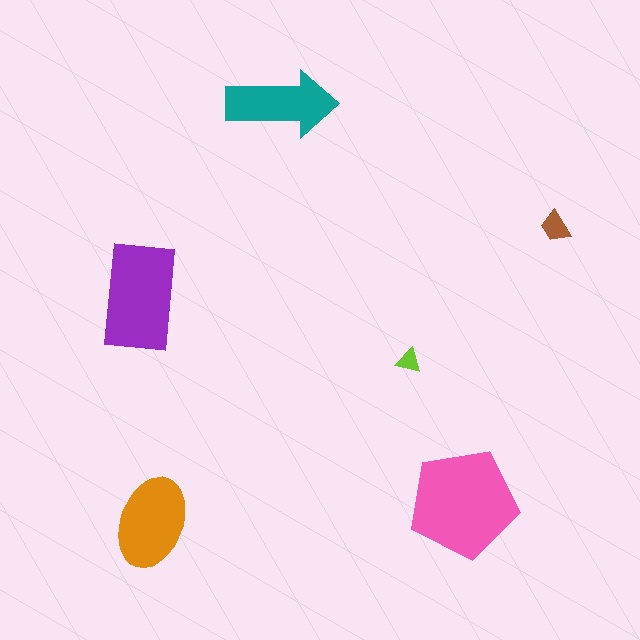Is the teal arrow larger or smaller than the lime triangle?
Larger.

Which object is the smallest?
The lime triangle.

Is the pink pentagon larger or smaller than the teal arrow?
Larger.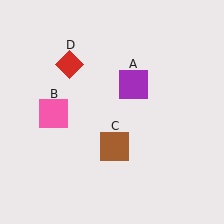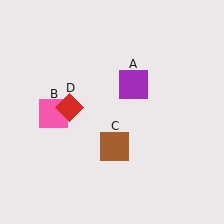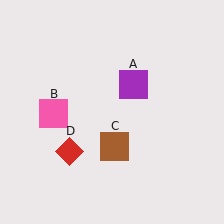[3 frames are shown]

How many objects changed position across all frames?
1 object changed position: red diamond (object D).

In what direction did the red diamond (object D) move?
The red diamond (object D) moved down.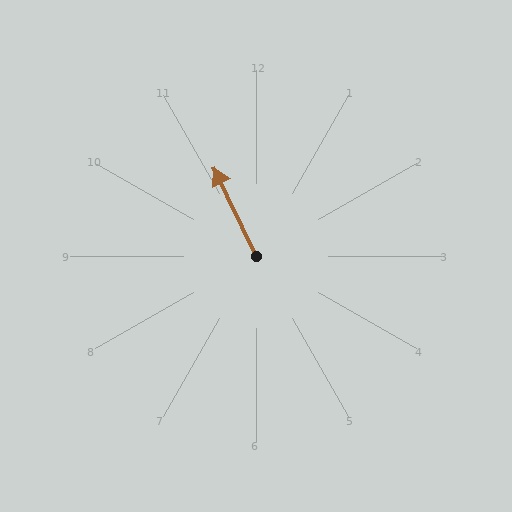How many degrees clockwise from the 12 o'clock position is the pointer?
Approximately 335 degrees.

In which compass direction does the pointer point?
Northwest.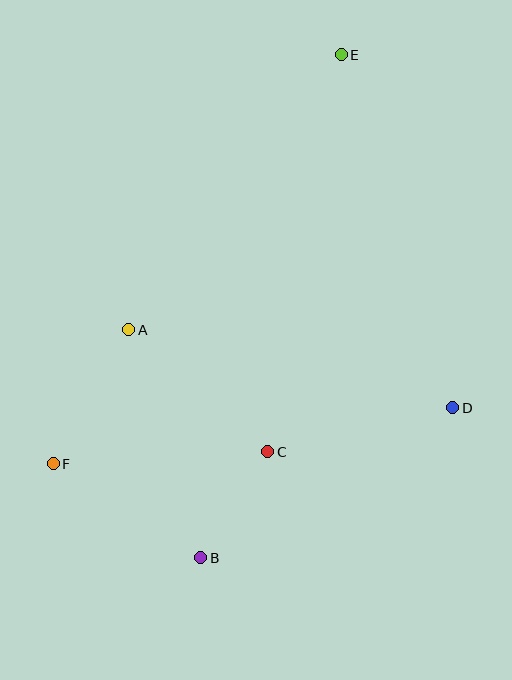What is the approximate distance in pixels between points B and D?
The distance between B and D is approximately 294 pixels.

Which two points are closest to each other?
Points B and C are closest to each other.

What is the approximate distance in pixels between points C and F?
The distance between C and F is approximately 215 pixels.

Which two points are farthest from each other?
Points B and E are farthest from each other.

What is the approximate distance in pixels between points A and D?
The distance between A and D is approximately 333 pixels.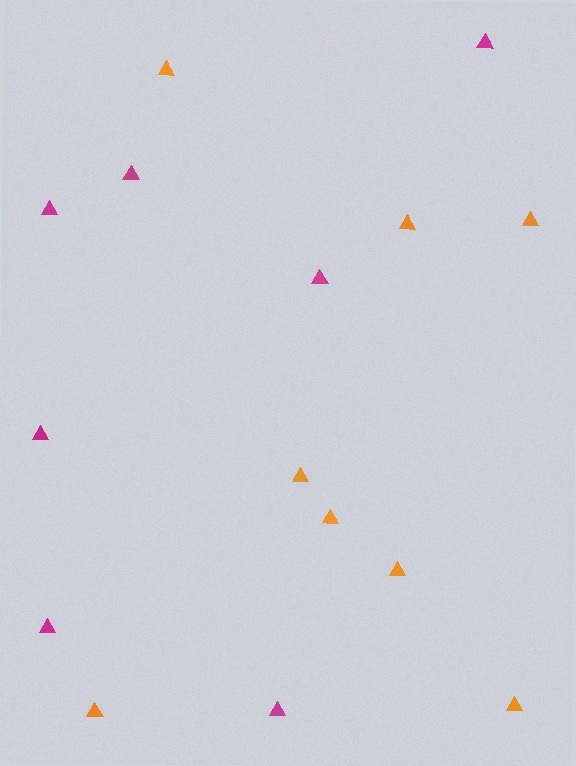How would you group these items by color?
There are 2 groups: one group of magenta triangles (7) and one group of orange triangles (8).